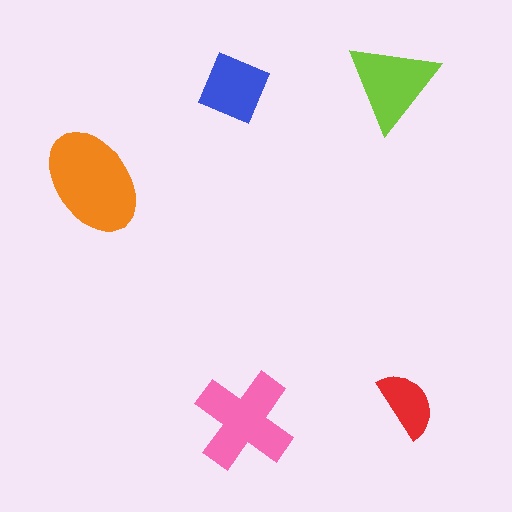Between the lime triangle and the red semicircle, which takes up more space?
The lime triangle.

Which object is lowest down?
The pink cross is bottommost.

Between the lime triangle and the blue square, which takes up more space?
The lime triangle.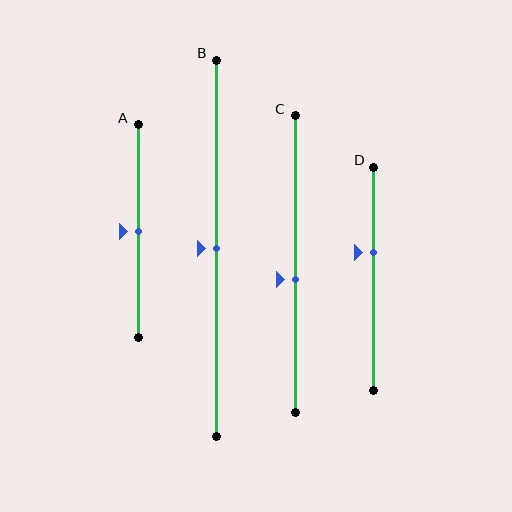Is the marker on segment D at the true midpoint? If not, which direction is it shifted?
No, the marker on segment D is shifted upward by about 12% of the segment length.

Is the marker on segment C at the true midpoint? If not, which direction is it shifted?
No, the marker on segment C is shifted downward by about 5% of the segment length.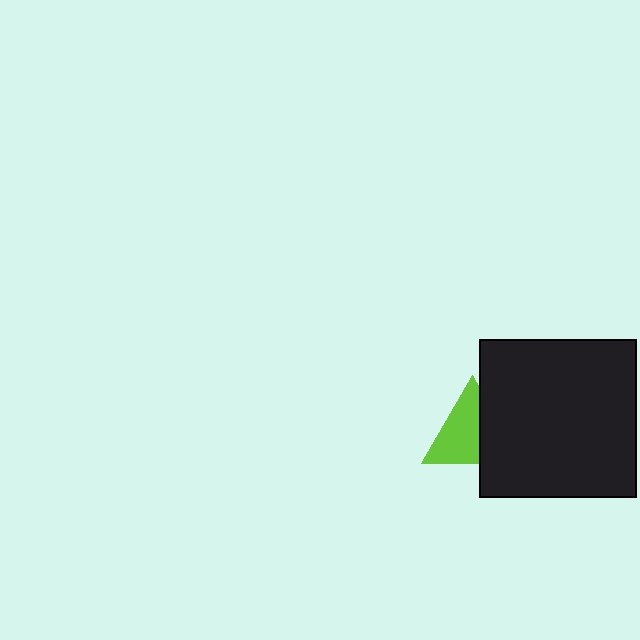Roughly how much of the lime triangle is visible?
About half of it is visible (roughly 63%).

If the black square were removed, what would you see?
You would see the complete lime triangle.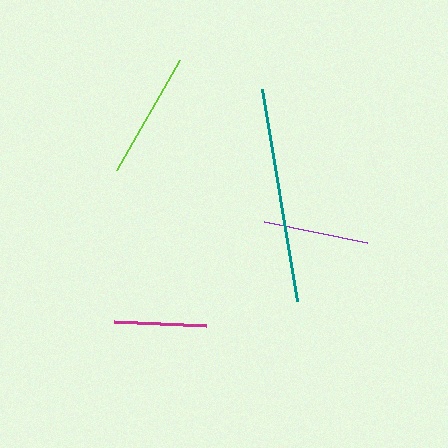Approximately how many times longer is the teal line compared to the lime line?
The teal line is approximately 1.7 times the length of the lime line.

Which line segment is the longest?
The teal line is the longest at approximately 215 pixels.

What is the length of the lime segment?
The lime segment is approximately 126 pixels long.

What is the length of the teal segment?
The teal segment is approximately 215 pixels long.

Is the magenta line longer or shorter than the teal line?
The teal line is longer than the magenta line.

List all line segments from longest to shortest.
From longest to shortest: teal, lime, purple, magenta.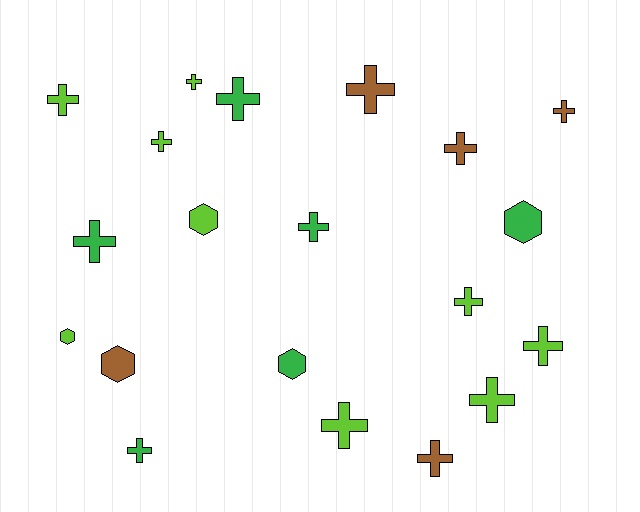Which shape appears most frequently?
Cross, with 15 objects.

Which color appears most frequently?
Lime, with 9 objects.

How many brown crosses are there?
There are 4 brown crosses.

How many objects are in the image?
There are 20 objects.